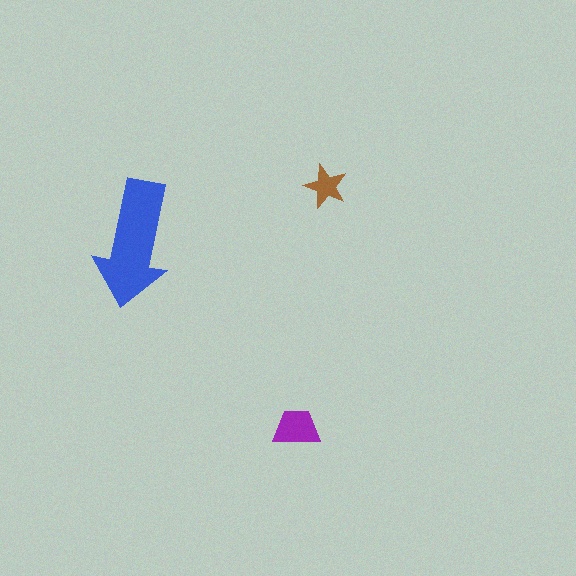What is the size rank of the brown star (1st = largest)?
3rd.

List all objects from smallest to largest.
The brown star, the purple trapezoid, the blue arrow.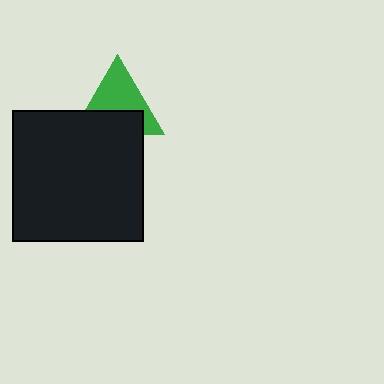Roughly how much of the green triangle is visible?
About half of it is visible (roughly 56%).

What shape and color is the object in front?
The object in front is a black square.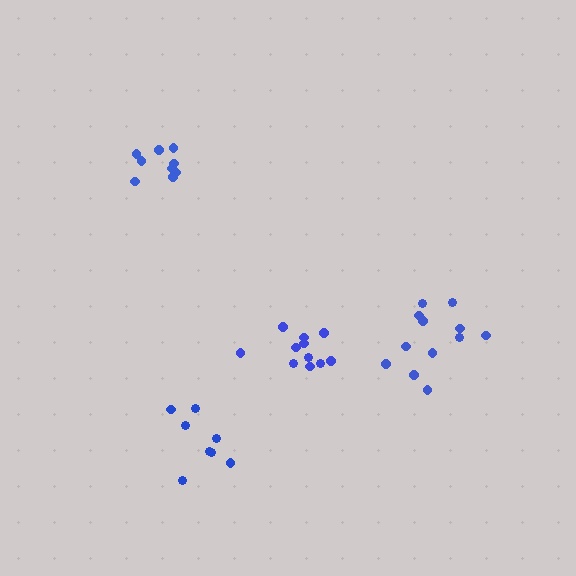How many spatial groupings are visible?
There are 4 spatial groupings.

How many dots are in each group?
Group 1: 11 dots, Group 2: 9 dots, Group 3: 12 dots, Group 4: 8 dots (40 total).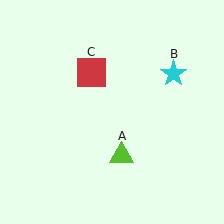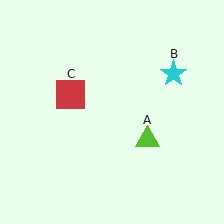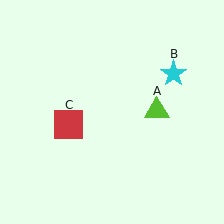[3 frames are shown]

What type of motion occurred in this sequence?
The lime triangle (object A), red square (object C) rotated counterclockwise around the center of the scene.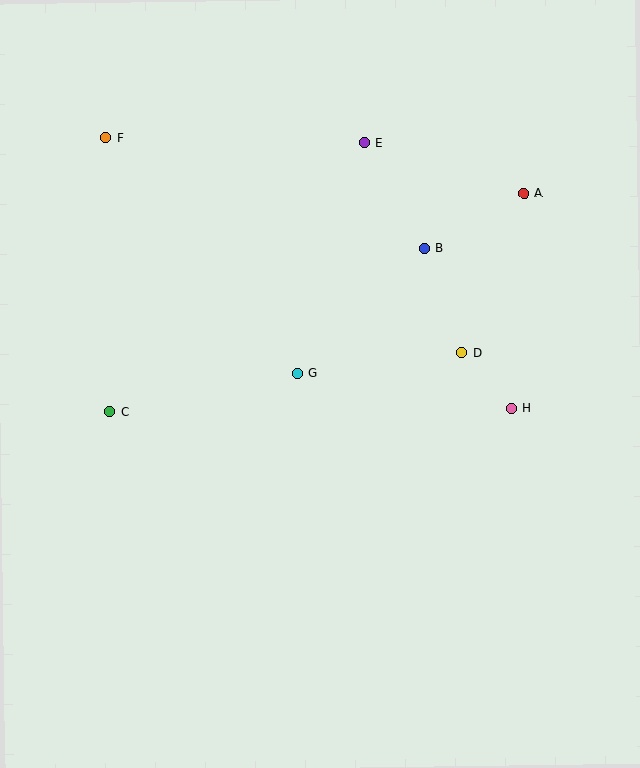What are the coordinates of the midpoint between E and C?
The midpoint between E and C is at (237, 277).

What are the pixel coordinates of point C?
Point C is at (110, 412).